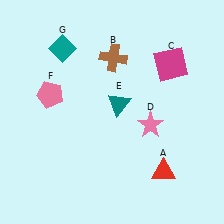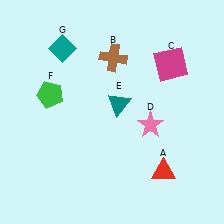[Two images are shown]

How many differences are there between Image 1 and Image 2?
There is 1 difference between the two images.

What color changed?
The pentagon (F) changed from pink in Image 1 to green in Image 2.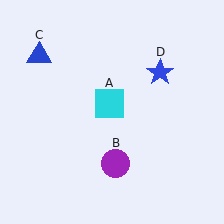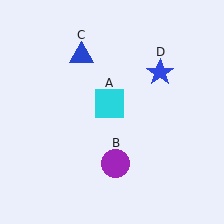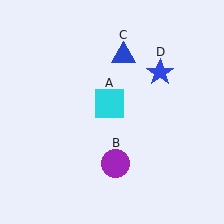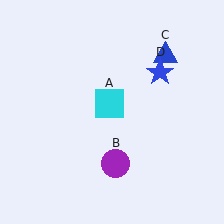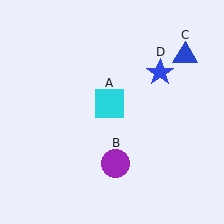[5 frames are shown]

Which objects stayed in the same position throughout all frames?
Cyan square (object A) and purple circle (object B) and blue star (object D) remained stationary.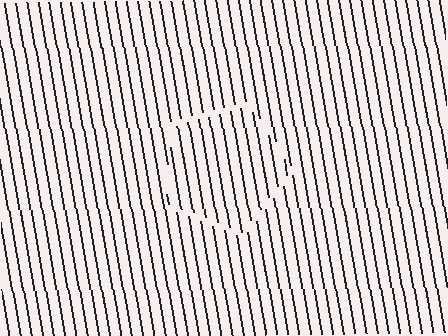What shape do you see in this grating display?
An illusory pentagon. The interior of the shape contains the same grating, shifted by half a period — the contour is defined by the phase discontinuity where line-ends from the inner and outer gratings abut.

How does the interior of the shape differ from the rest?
The interior of the shape contains the same grating, shifted by half a period — the contour is defined by the phase discontinuity where line-ends from the inner and outer gratings abut.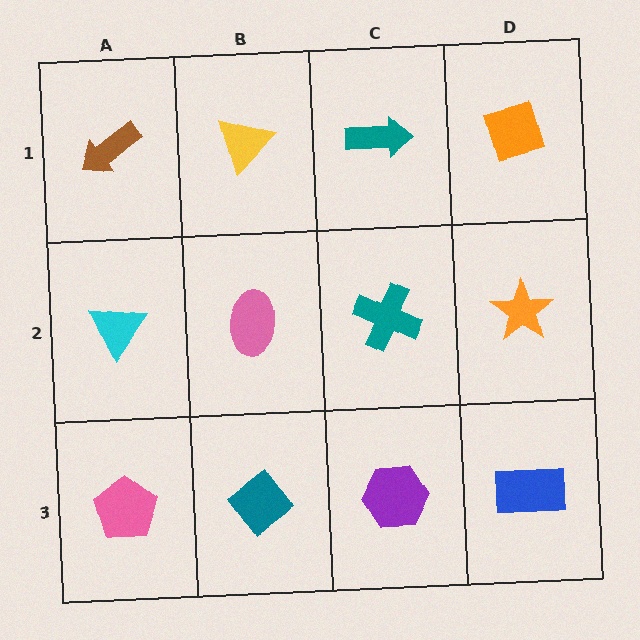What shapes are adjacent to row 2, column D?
An orange diamond (row 1, column D), a blue rectangle (row 3, column D), a teal cross (row 2, column C).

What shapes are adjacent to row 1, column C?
A teal cross (row 2, column C), a yellow triangle (row 1, column B), an orange diamond (row 1, column D).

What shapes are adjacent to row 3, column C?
A teal cross (row 2, column C), a teal diamond (row 3, column B), a blue rectangle (row 3, column D).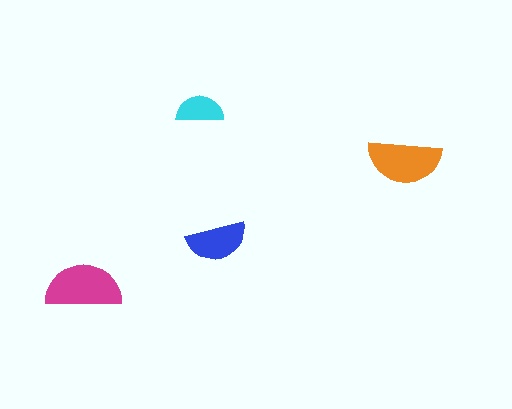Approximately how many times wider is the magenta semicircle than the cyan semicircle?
About 1.5 times wider.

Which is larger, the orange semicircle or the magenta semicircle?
The magenta one.